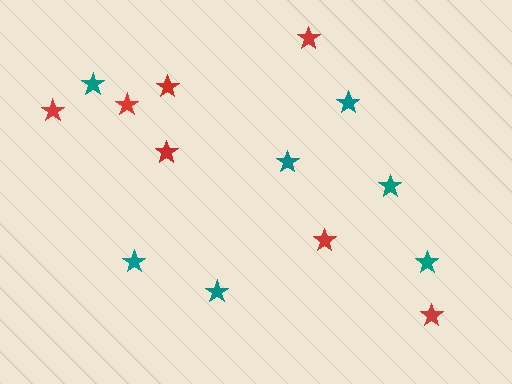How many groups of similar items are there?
There are 2 groups: one group of teal stars (7) and one group of red stars (7).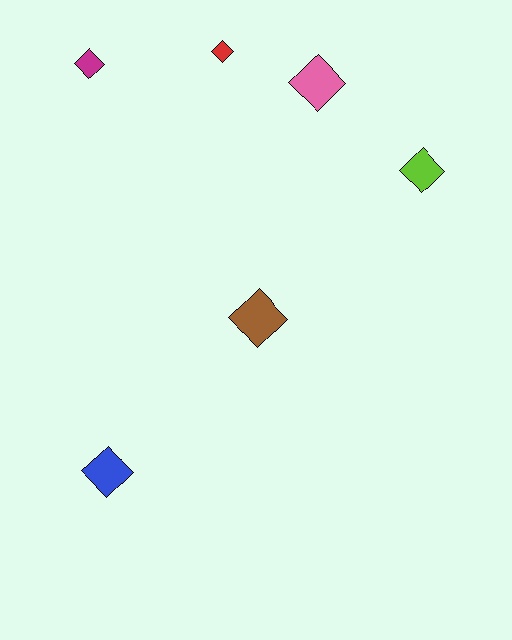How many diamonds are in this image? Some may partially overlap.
There are 6 diamonds.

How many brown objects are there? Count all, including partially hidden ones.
There is 1 brown object.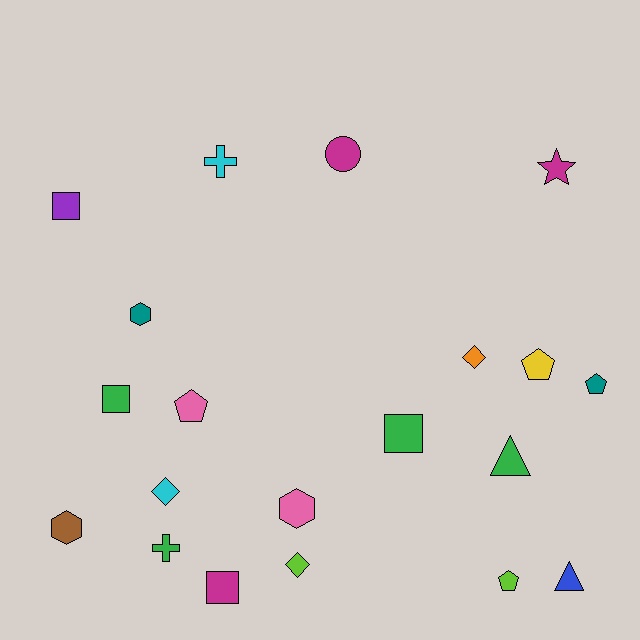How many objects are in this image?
There are 20 objects.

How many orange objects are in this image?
There is 1 orange object.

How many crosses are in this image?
There are 2 crosses.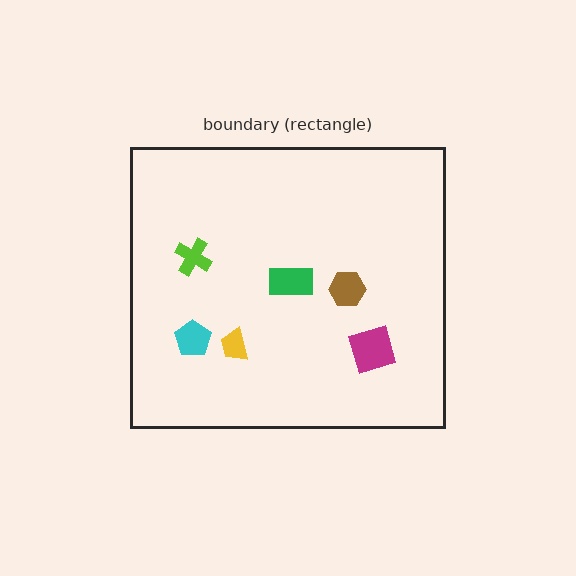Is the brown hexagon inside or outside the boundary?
Inside.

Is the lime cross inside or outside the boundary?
Inside.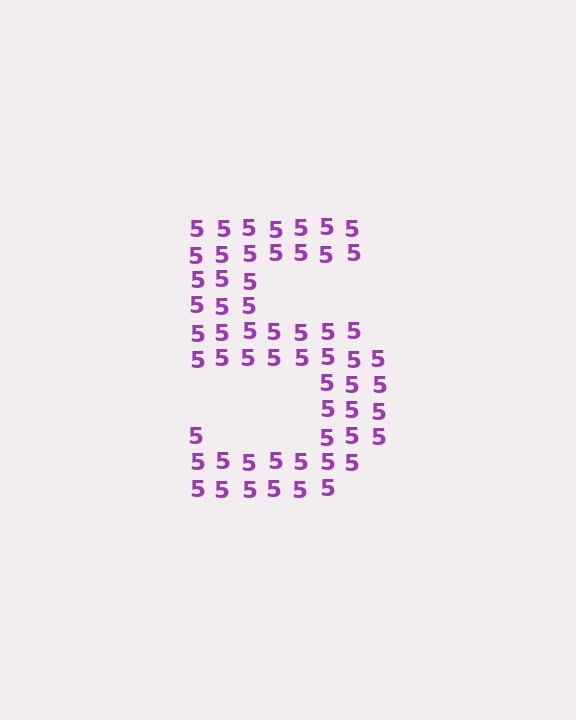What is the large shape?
The large shape is the digit 5.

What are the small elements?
The small elements are digit 5's.